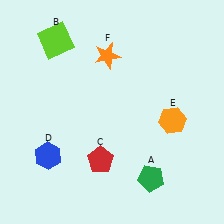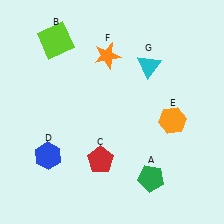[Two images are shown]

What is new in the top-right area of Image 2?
A cyan triangle (G) was added in the top-right area of Image 2.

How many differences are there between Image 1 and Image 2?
There is 1 difference between the two images.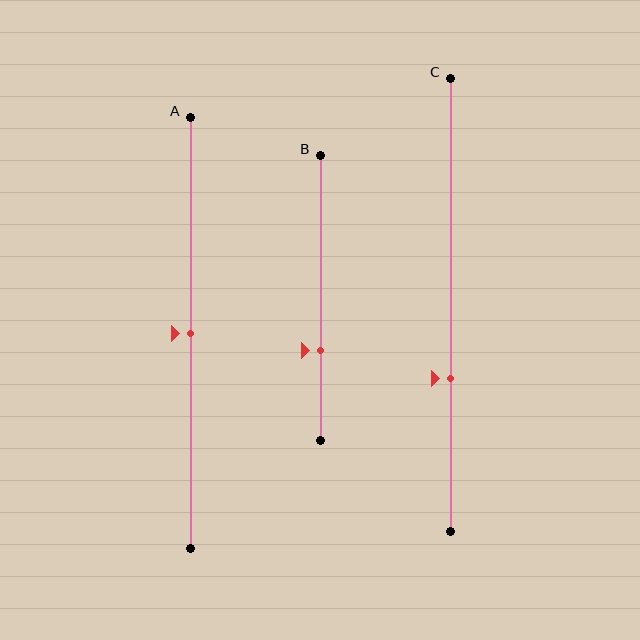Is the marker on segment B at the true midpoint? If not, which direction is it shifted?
No, the marker on segment B is shifted downward by about 18% of the segment length.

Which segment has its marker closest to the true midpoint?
Segment A has its marker closest to the true midpoint.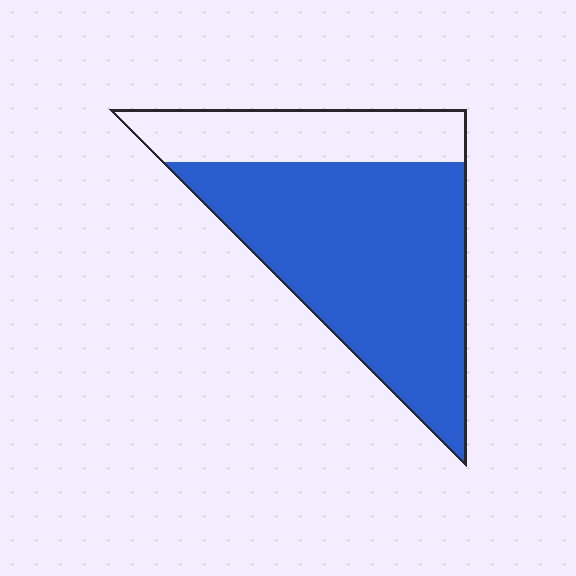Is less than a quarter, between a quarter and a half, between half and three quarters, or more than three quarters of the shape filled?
Between half and three quarters.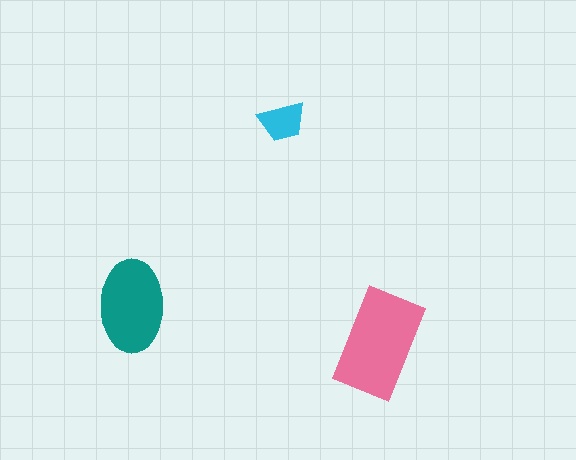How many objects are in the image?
There are 3 objects in the image.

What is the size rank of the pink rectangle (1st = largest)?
1st.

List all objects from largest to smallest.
The pink rectangle, the teal ellipse, the cyan trapezoid.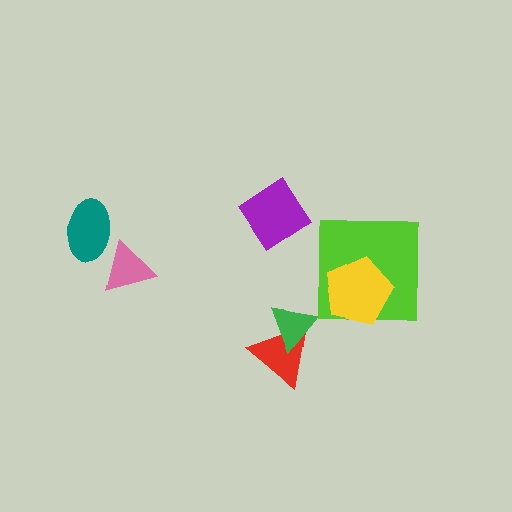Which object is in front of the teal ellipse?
The pink triangle is in front of the teal ellipse.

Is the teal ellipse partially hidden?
Yes, it is partially covered by another shape.